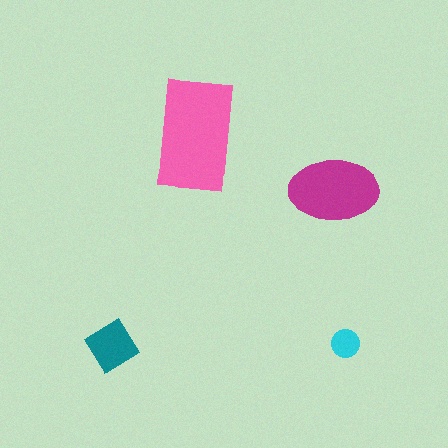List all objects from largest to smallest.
The pink rectangle, the magenta ellipse, the teal diamond, the cyan circle.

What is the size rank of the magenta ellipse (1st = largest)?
2nd.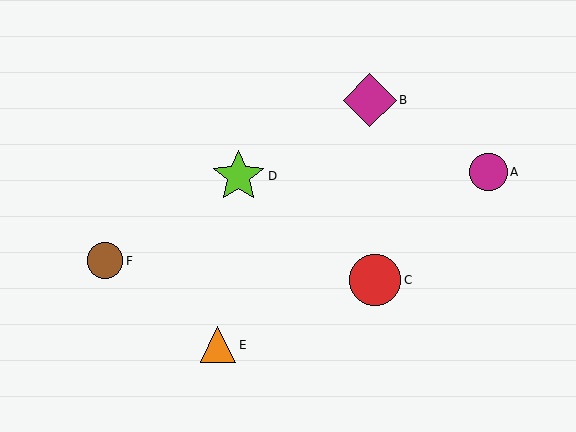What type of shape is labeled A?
Shape A is a magenta circle.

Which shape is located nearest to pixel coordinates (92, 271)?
The brown circle (labeled F) at (105, 261) is nearest to that location.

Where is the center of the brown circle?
The center of the brown circle is at (105, 261).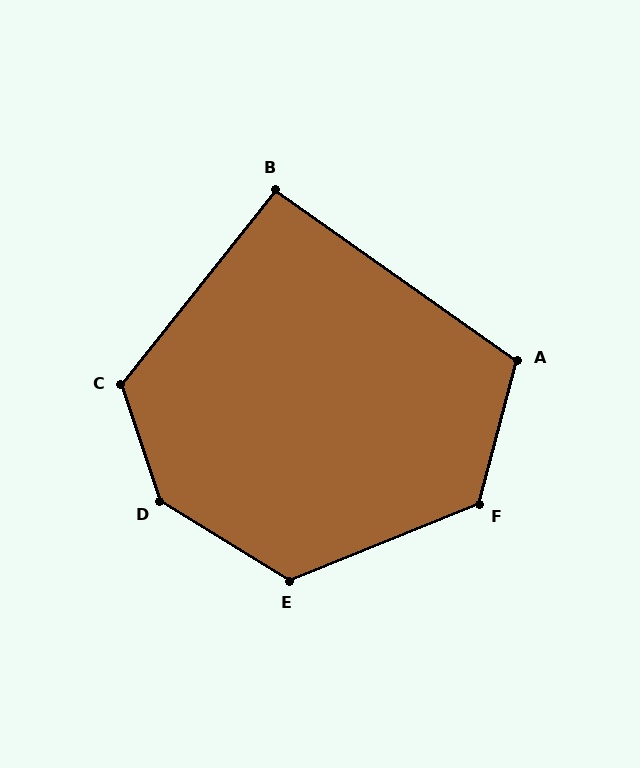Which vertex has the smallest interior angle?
B, at approximately 93 degrees.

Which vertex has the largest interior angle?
D, at approximately 139 degrees.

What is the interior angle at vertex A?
Approximately 110 degrees (obtuse).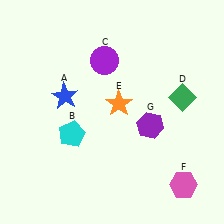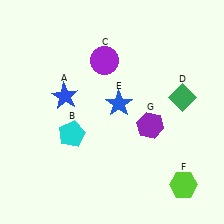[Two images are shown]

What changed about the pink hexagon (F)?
In Image 1, F is pink. In Image 2, it changed to lime.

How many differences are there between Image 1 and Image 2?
There are 2 differences between the two images.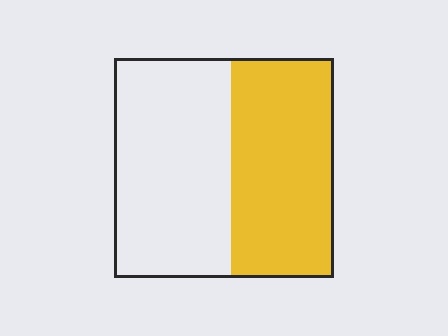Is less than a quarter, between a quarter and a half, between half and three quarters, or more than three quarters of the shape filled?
Between a quarter and a half.